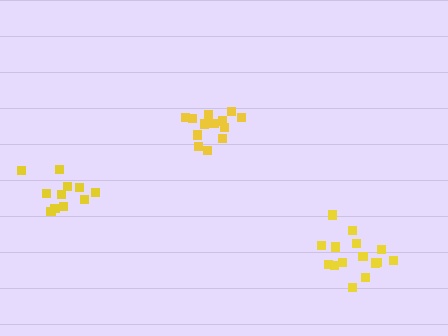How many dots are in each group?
Group 1: 15 dots, Group 2: 13 dots, Group 3: 11 dots (39 total).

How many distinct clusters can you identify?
There are 3 distinct clusters.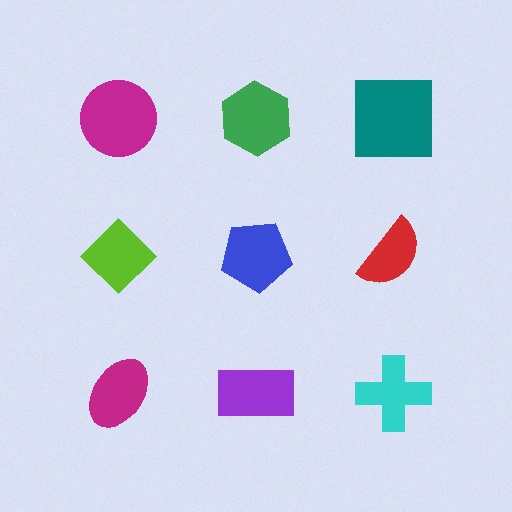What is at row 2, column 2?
A blue pentagon.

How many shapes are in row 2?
3 shapes.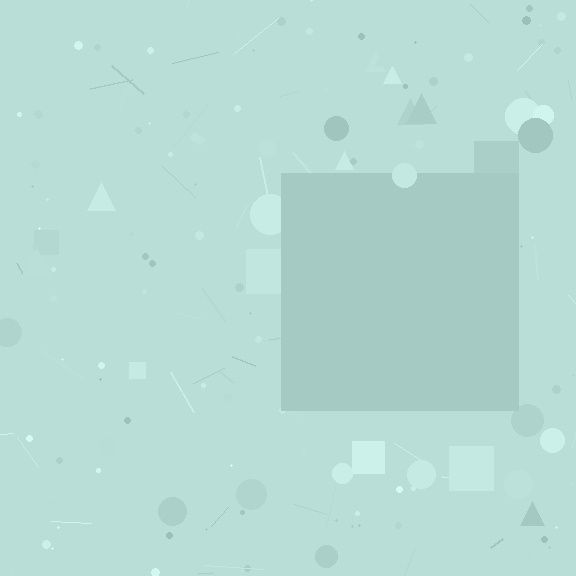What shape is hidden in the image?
A square is hidden in the image.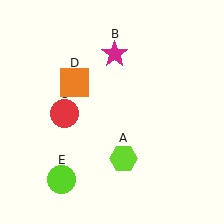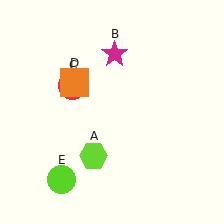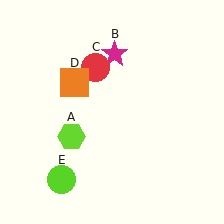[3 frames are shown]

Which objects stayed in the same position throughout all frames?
Magenta star (object B) and orange square (object D) and lime circle (object E) remained stationary.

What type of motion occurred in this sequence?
The lime hexagon (object A), red circle (object C) rotated clockwise around the center of the scene.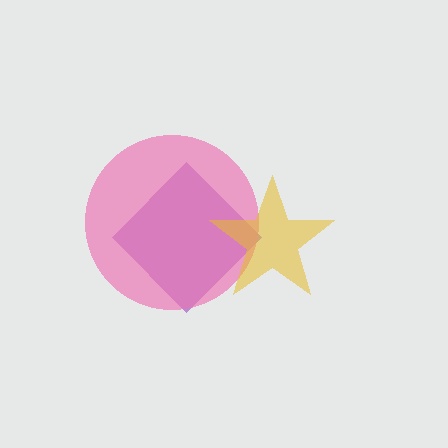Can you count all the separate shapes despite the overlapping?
Yes, there are 3 separate shapes.